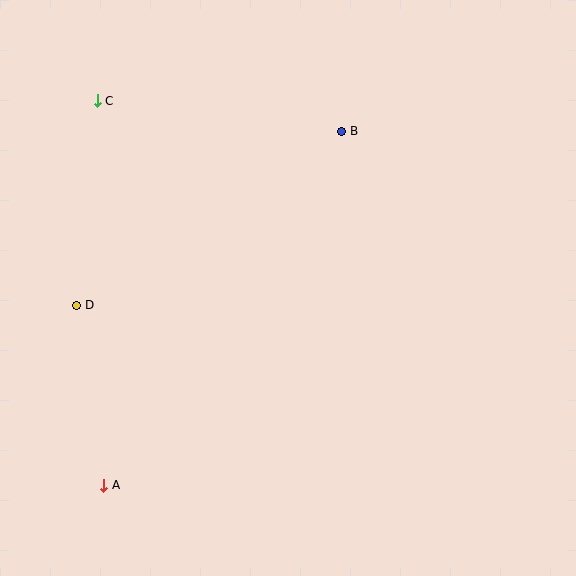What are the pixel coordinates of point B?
Point B is at (342, 131).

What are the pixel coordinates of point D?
Point D is at (77, 305).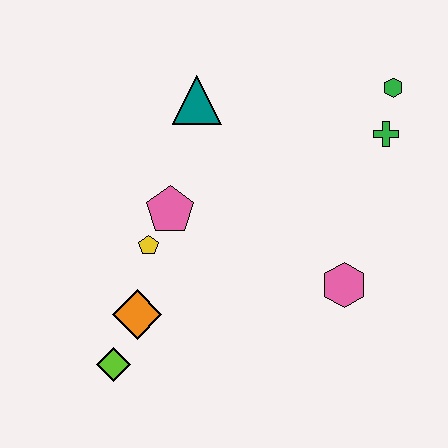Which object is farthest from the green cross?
The lime diamond is farthest from the green cross.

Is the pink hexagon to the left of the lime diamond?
No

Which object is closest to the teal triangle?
The pink pentagon is closest to the teal triangle.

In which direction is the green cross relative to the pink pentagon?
The green cross is to the right of the pink pentagon.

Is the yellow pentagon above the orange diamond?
Yes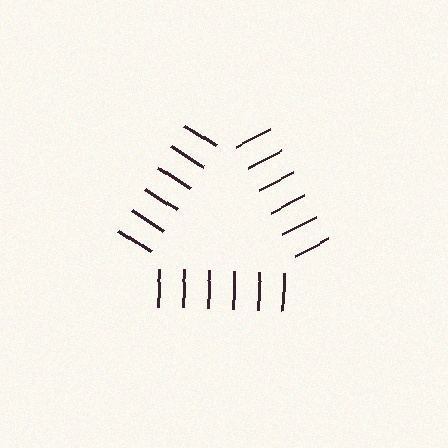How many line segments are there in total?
18 — 6 along each of the 3 edges.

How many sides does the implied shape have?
3 sides — the line-ends trace a triangle.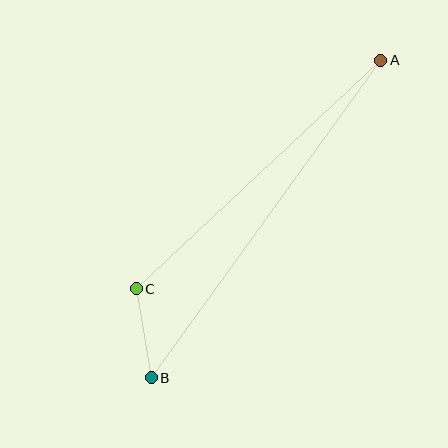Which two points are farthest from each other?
Points A and B are farthest from each other.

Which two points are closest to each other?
Points B and C are closest to each other.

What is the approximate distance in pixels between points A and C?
The distance between A and C is approximately 335 pixels.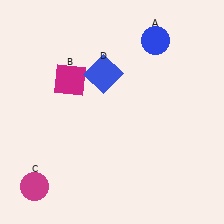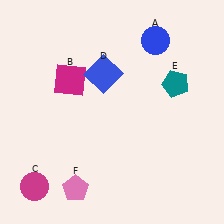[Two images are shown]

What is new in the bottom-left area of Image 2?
A pink pentagon (F) was added in the bottom-left area of Image 2.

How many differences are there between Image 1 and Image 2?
There are 2 differences between the two images.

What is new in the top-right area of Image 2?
A teal pentagon (E) was added in the top-right area of Image 2.